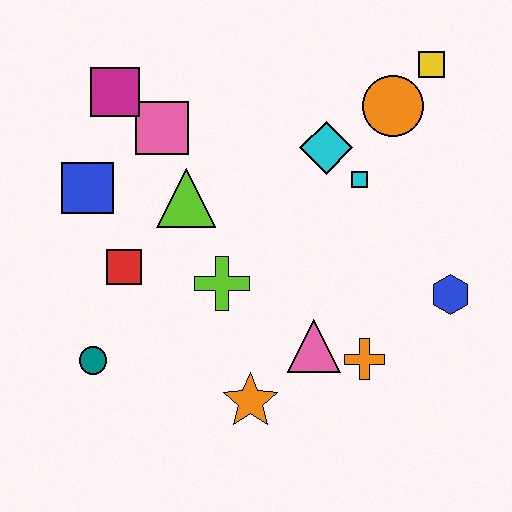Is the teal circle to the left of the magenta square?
Yes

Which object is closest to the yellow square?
The orange circle is closest to the yellow square.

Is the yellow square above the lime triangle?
Yes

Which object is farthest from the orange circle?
The teal circle is farthest from the orange circle.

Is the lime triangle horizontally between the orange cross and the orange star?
No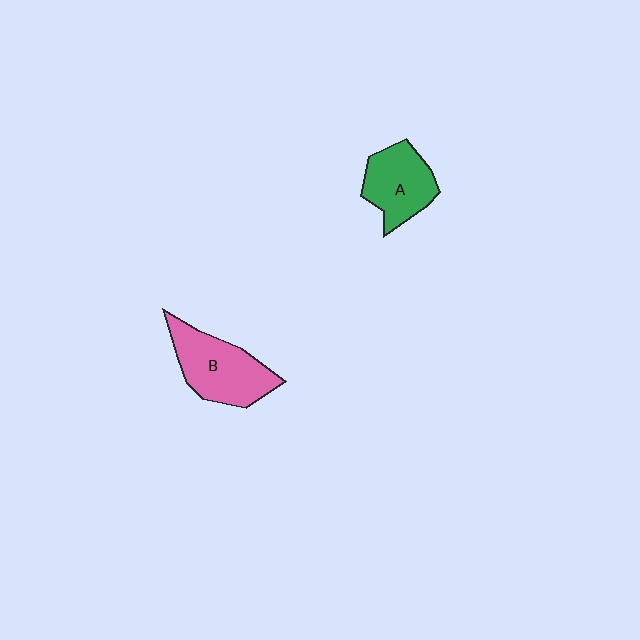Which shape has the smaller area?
Shape A (green).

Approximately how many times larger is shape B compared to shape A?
Approximately 1.2 times.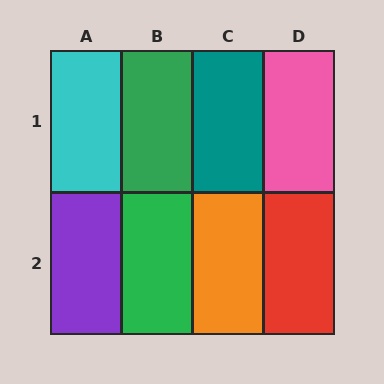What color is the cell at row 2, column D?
Red.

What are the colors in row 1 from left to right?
Cyan, green, teal, pink.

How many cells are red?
1 cell is red.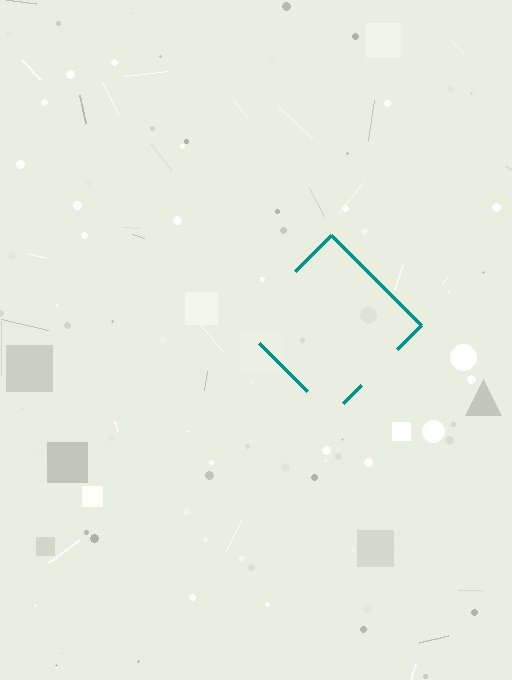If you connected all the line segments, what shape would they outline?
They would outline a diamond.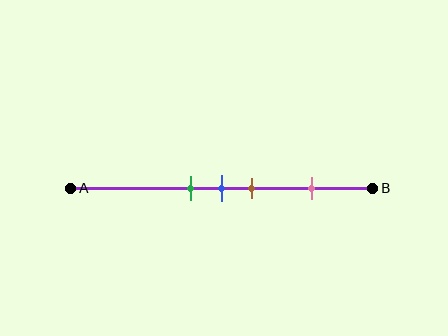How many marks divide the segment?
There are 4 marks dividing the segment.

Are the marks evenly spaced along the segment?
No, the marks are not evenly spaced.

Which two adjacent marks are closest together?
The green and blue marks are the closest adjacent pair.